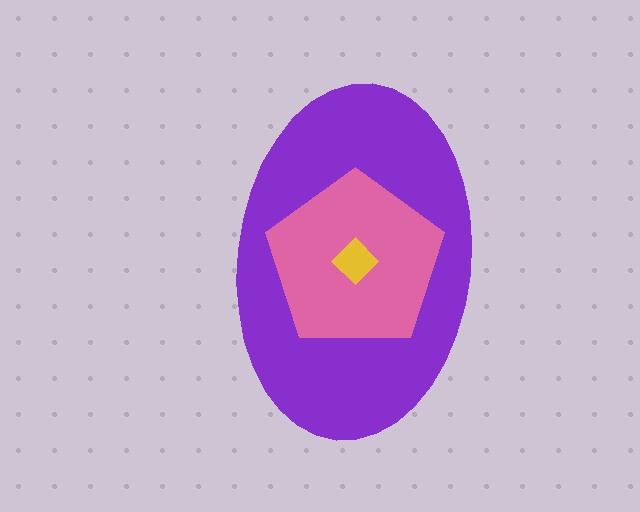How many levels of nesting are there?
3.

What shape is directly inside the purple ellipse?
The pink pentagon.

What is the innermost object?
The yellow diamond.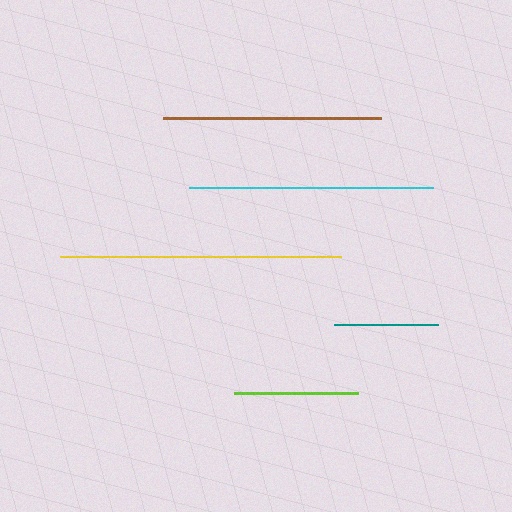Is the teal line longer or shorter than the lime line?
The lime line is longer than the teal line.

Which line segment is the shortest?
The teal line is the shortest at approximately 103 pixels.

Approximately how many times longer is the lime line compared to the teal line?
The lime line is approximately 1.2 times the length of the teal line.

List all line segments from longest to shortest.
From longest to shortest: yellow, cyan, brown, lime, teal.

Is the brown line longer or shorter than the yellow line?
The yellow line is longer than the brown line.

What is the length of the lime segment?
The lime segment is approximately 124 pixels long.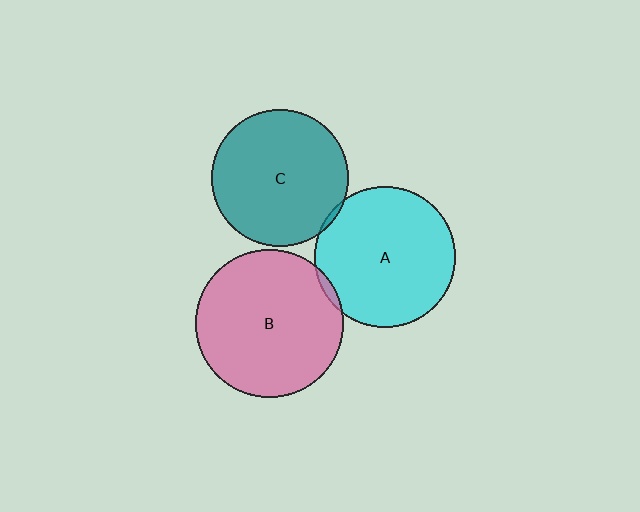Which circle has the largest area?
Circle B (pink).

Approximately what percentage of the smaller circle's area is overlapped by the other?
Approximately 5%.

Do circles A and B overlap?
Yes.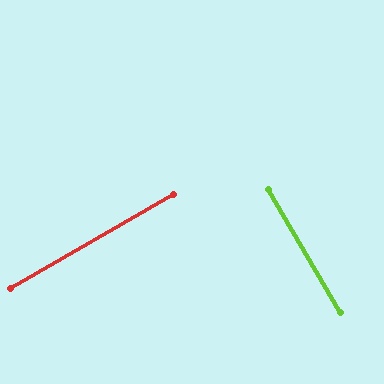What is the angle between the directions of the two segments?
Approximately 90 degrees.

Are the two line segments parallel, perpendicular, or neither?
Perpendicular — they meet at approximately 90°.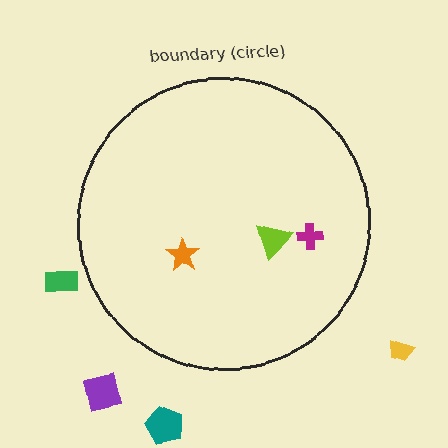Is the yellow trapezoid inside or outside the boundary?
Outside.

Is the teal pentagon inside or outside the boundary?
Outside.